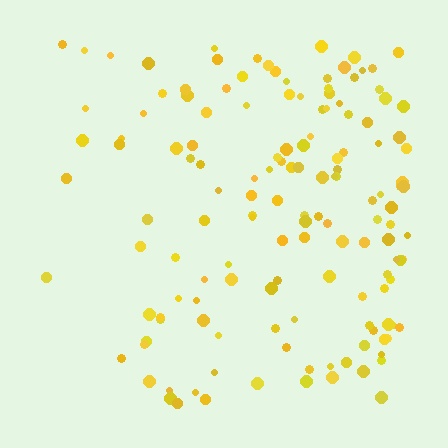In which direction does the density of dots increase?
From left to right, with the right side densest.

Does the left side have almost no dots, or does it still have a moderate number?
Still a moderate number, just noticeably fewer than the right.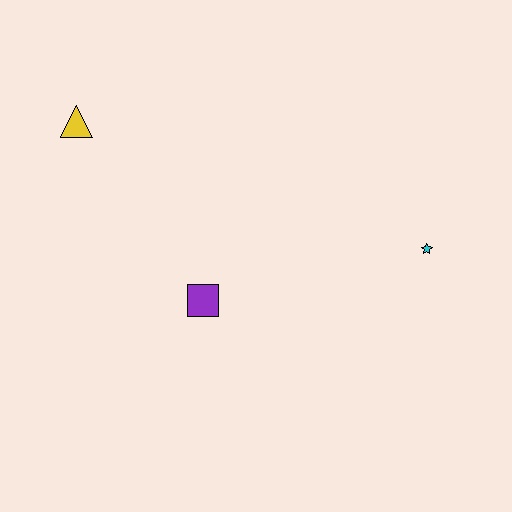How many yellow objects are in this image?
There is 1 yellow object.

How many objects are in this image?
There are 3 objects.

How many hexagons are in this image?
There are no hexagons.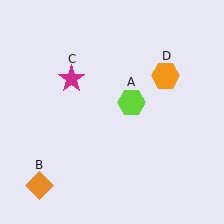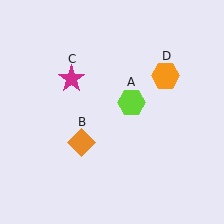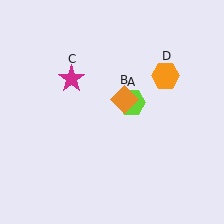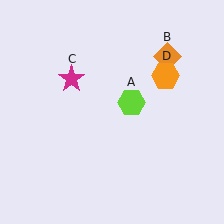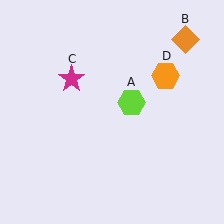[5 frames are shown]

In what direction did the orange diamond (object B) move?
The orange diamond (object B) moved up and to the right.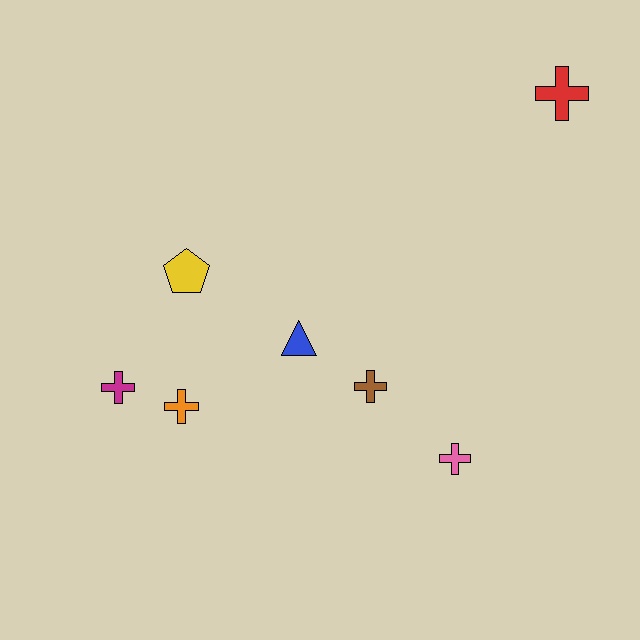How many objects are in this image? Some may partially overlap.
There are 7 objects.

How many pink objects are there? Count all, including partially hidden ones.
There is 1 pink object.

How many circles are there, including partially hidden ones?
There are no circles.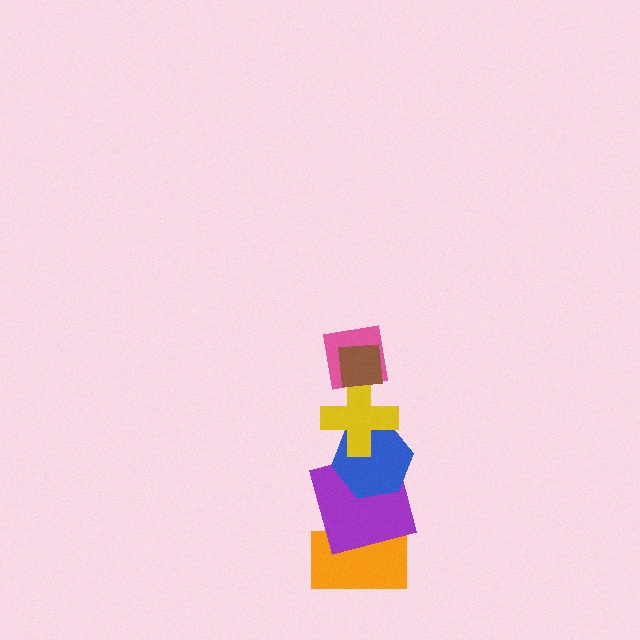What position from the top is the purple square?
The purple square is 5th from the top.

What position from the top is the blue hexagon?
The blue hexagon is 4th from the top.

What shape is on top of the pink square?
The brown square is on top of the pink square.